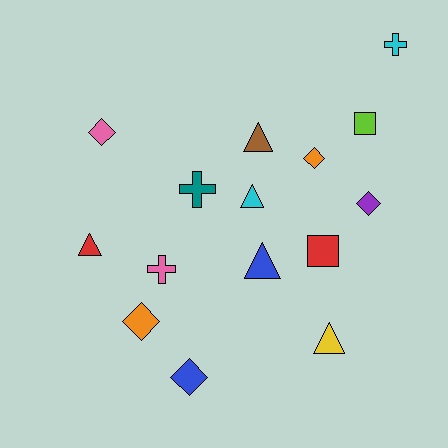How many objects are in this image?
There are 15 objects.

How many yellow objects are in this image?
There is 1 yellow object.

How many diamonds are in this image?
There are 5 diamonds.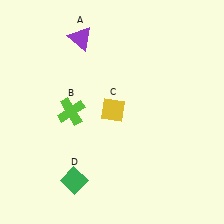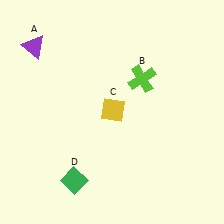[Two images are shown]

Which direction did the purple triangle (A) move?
The purple triangle (A) moved left.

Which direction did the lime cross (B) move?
The lime cross (B) moved right.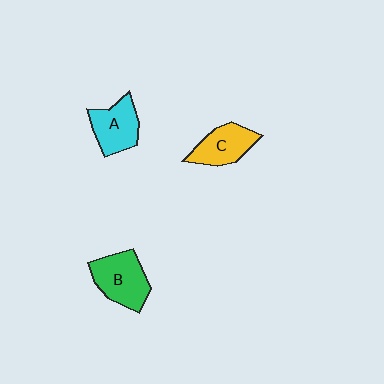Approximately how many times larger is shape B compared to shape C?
Approximately 1.2 times.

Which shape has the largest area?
Shape B (green).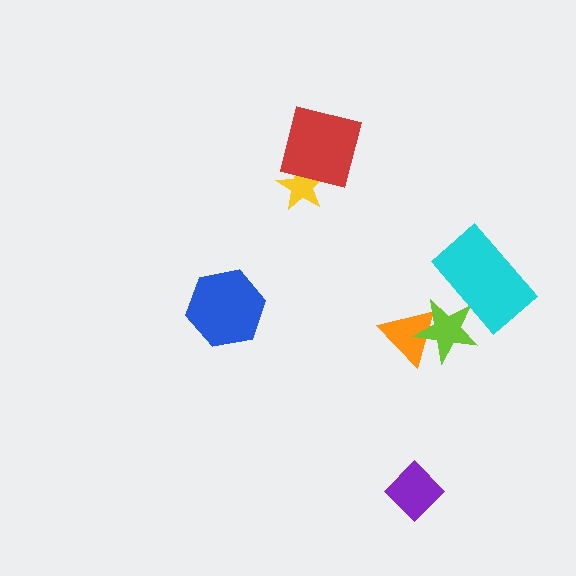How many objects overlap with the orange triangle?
1 object overlaps with the orange triangle.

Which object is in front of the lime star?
The cyan rectangle is in front of the lime star.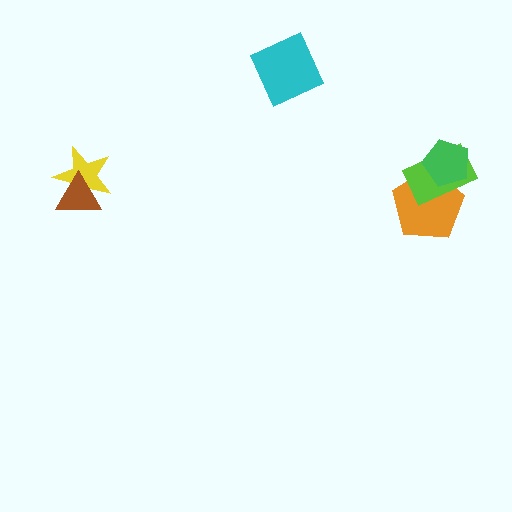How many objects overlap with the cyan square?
0 objects overlap with the cyan square.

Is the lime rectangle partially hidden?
Yes, it is partially covered by another shape.